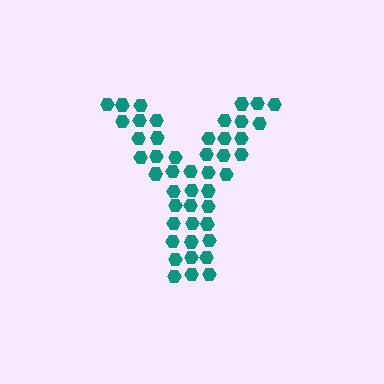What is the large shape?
The large shape is the letter Y.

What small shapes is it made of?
It is made of small hexagons.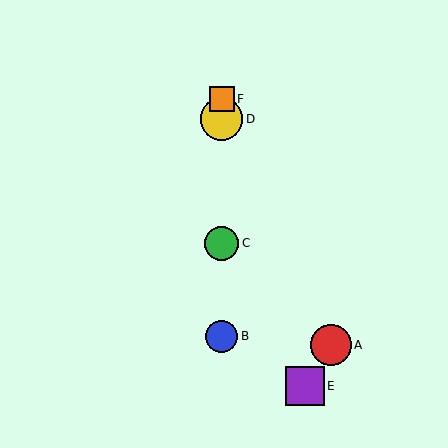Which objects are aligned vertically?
Objects B, C, D, F are aligned vertically.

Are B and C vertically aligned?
Yes, both are at x≈222.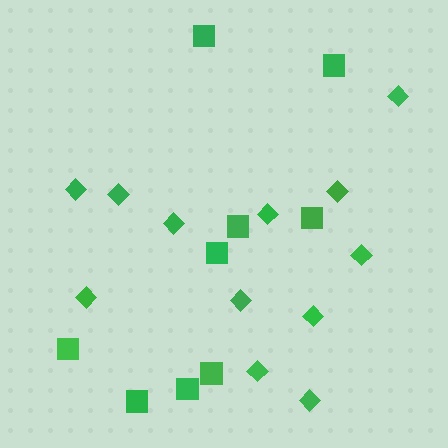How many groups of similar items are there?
There are 2 groups: one group of diamonds (12) and one group of squares (9).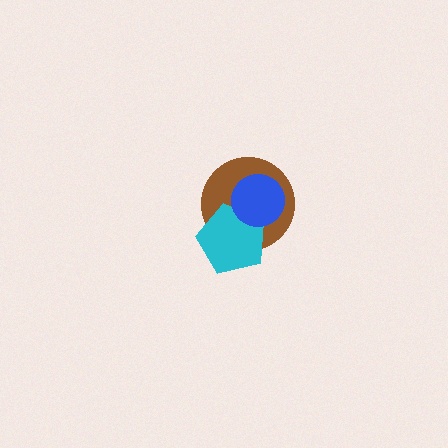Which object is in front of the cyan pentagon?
The blue circle is in front of the cyan pentagon.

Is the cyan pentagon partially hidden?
Yes, it is partially covered by another shape.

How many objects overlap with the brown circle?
2 objects overlap with the brown circle.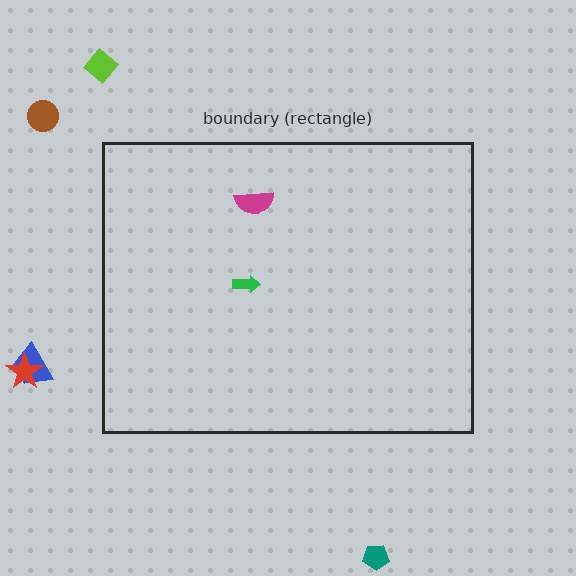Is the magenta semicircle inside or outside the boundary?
Inside.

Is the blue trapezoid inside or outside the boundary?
Outside.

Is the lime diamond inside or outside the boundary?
Outside.